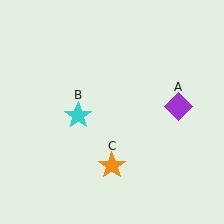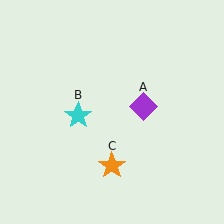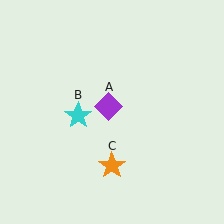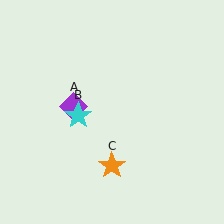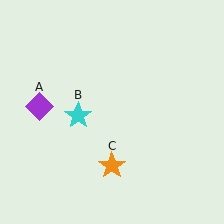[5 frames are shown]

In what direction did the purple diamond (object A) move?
The purple diamond (object A) moved left.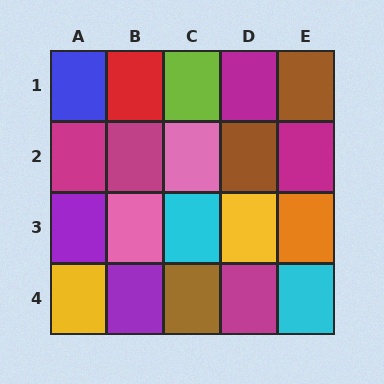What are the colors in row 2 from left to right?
Magenta, magenta, pink, brown, magenta.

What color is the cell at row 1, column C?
Lime.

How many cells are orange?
1 cell is orange.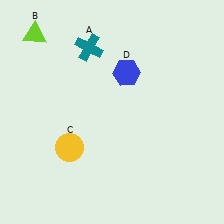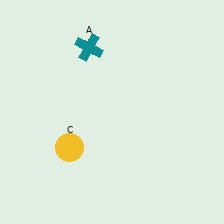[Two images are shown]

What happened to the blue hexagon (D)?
The blue hexagon (D) was removed in Image 2. It was in the top-right area of Image 1.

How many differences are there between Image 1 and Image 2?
There are 2 differences between the two images.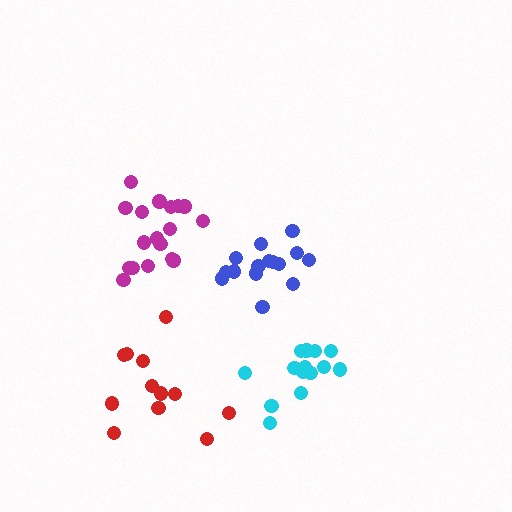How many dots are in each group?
Group 1: 18 dots, Group 2: 14 dots, Group 3: 12 dots, Group 4: 15 dots (59 total).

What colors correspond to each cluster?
The clusters are colored: magenta, cyan, red, blue.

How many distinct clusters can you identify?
There are 4 distinct clusters.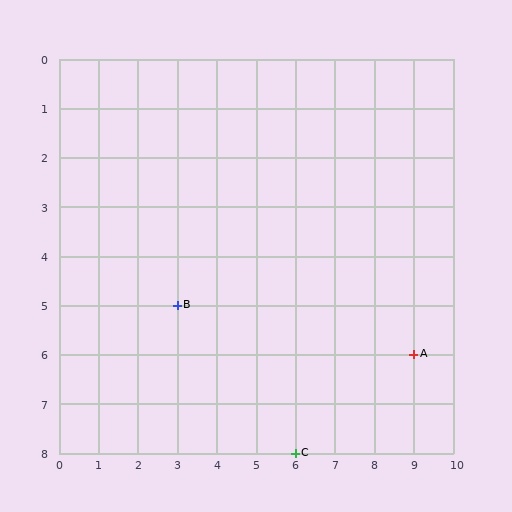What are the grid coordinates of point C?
Point C is at grid coordinates (6, 8).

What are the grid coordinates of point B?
Point B is at grid coordinates (3, 5).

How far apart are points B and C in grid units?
Points B and C are 3 columns and 3 rows apart (about 4.2 grid units diagonally).